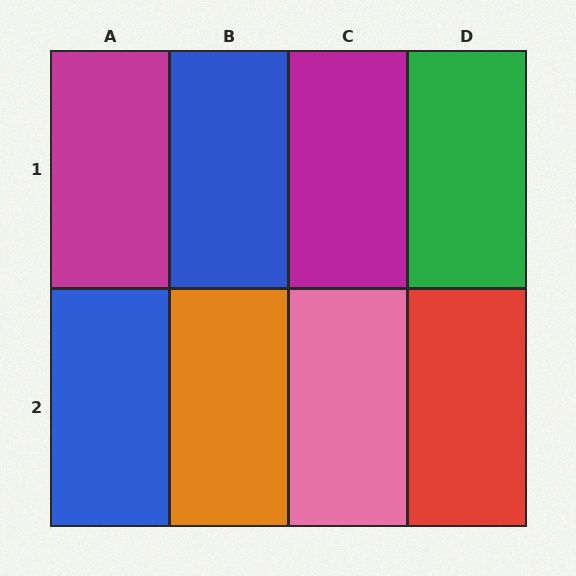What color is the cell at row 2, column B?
Orange.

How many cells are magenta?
2 cells are magenta.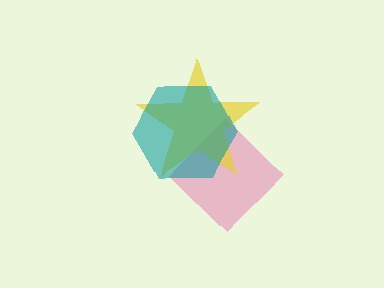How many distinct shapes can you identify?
There are 3 distinct shapes: a pink diamond, a yellow star, a teal hexagon.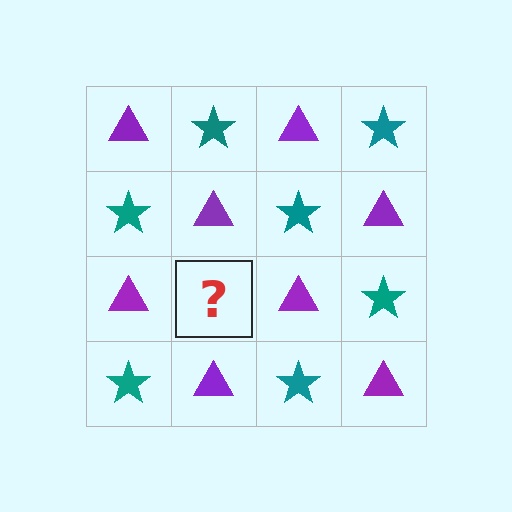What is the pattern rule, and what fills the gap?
The rule is that it alternates purple triangle and teal star in a checkerboard pattern. The gap should be filled with a teal star.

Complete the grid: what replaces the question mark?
The question mark should be replaced with a teal star.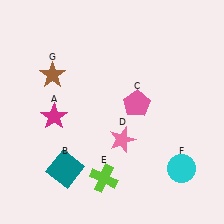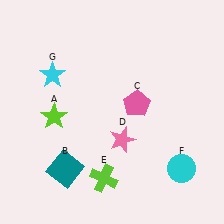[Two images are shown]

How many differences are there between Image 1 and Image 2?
There are 2 differences between the two images.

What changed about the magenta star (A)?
In Image 1, A is magenta. In Image 2, it changed to lime.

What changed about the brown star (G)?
In Image 1, G is brown. In Image 2, it changed to cyan.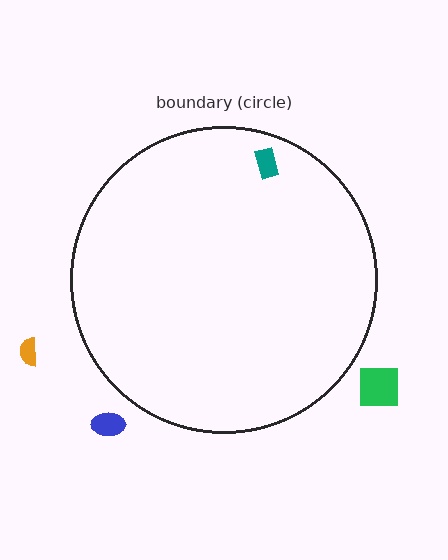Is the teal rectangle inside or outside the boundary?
Inside.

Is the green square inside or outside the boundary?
Outside.